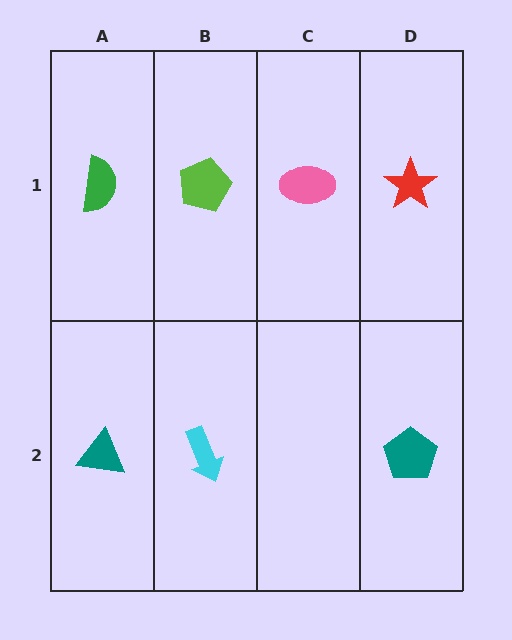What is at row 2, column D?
A teal pentagon.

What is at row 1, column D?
A red star.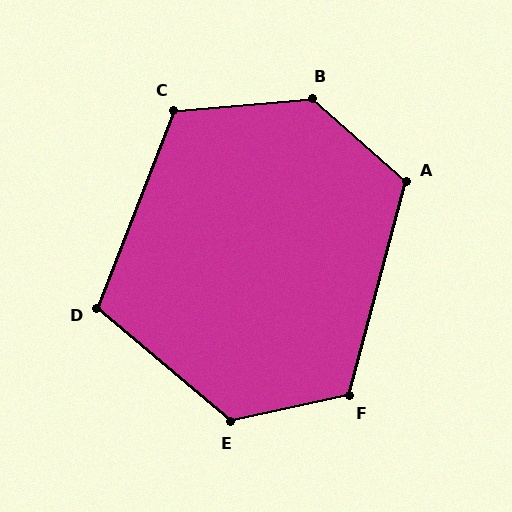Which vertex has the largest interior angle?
B, at approximately 133 degrees.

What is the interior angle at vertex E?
Approximately 127 degrees (obtuse).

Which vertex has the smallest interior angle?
D, at approximately 109 degrees.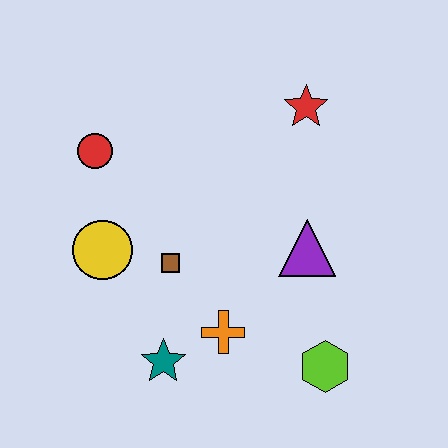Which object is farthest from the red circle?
The lime hexagon is farthest from the red circle.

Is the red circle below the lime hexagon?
No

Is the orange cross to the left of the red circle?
No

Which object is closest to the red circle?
The yellow circle is closest to the red circle.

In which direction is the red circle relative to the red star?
The red circle is to the left of the red star.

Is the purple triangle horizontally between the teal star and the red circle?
No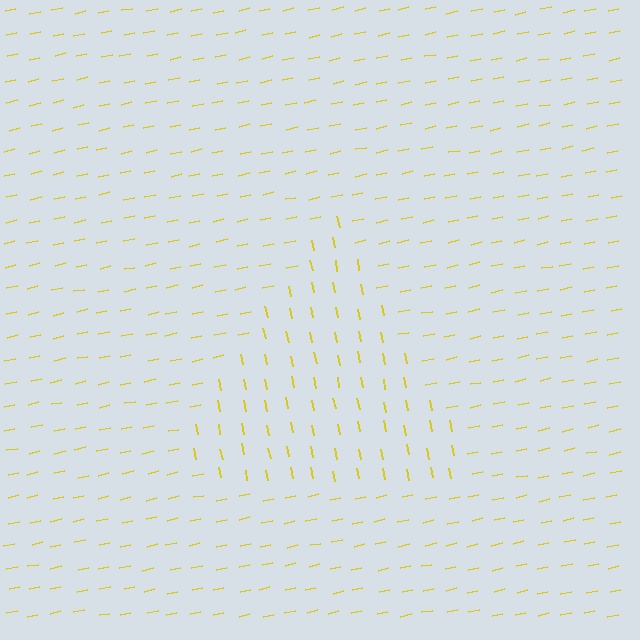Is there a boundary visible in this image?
Yes, there is a texture boundary formed by a change in line orientation.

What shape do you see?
I see a triangle.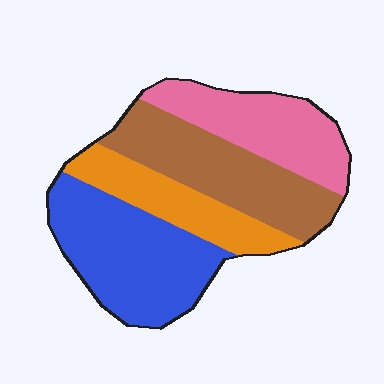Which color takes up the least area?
Orange, at roughly 20%.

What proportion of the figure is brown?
Brown covers about 25% of the figure.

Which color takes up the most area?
Blue, at roughly 30%.